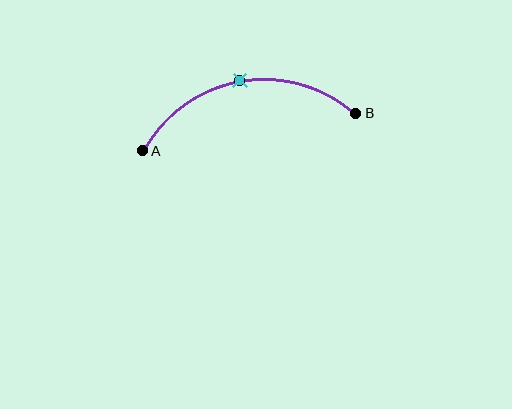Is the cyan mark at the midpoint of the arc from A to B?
Yes. The cyan mark lies on the arc at equal arc-length from both A and B — it is the arc midpoint.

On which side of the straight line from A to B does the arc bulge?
The arc bulges above the straight line connecting A and B.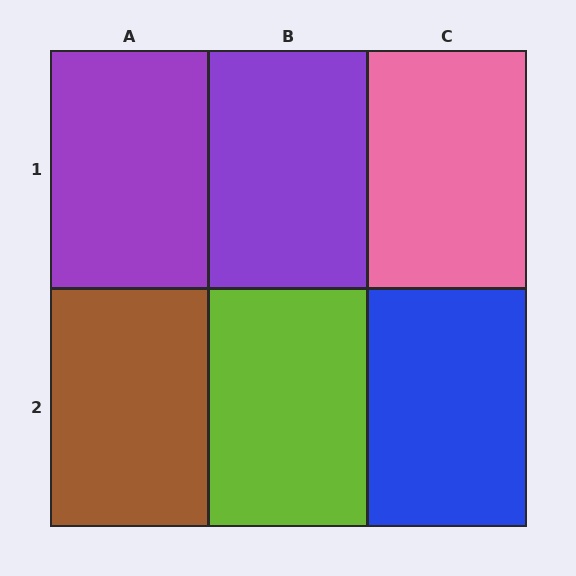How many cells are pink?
1 cell is pink.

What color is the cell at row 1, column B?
Purple.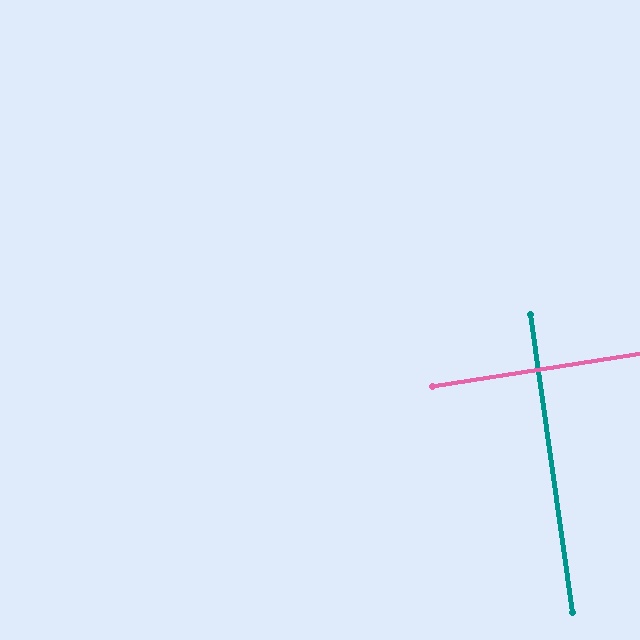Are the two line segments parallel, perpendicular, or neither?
Perpendicular — they meet at approximately 89°.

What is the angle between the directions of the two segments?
Approximately 89 degrees.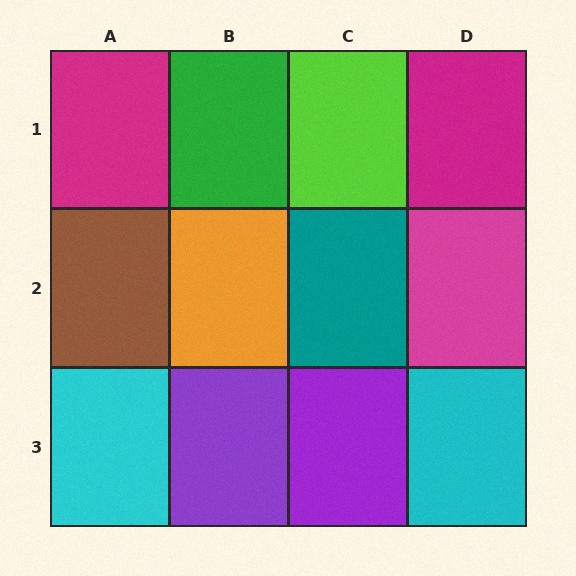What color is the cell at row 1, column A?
Magenta.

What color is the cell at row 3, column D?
Cyan.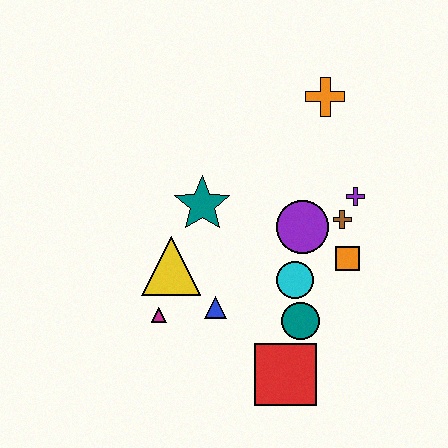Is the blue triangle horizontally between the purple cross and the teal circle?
No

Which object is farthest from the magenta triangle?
The orange cross is farthest from the magenta triangle.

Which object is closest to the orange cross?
The purple cross is closest to the orange cross.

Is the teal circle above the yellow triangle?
No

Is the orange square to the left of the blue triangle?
No